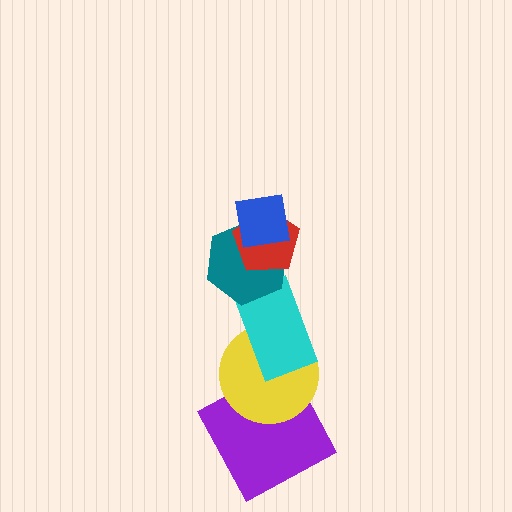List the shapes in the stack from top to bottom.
From top to bottom: the blue square, the red pentagon, the teal hexagon, the cyan rectangle, the yellow circle, the purple square.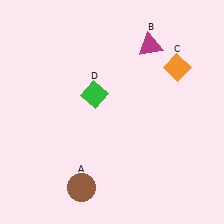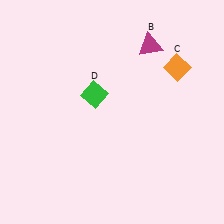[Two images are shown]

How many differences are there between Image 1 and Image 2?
There is 1 difference between the two images.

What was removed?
The brown circle (A) was removed in Image 2.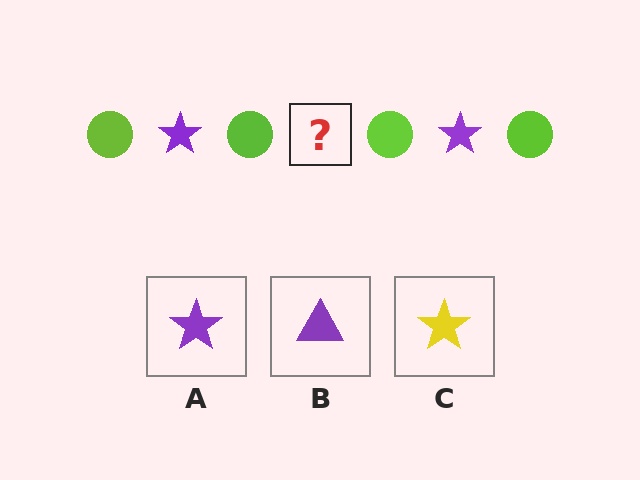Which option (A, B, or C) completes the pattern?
A.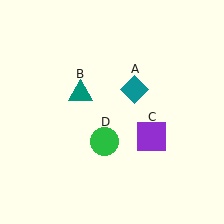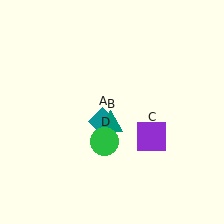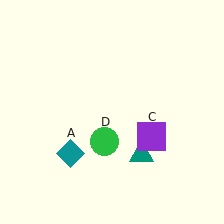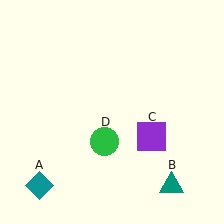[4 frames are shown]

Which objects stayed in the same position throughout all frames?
Purple square (object C) and green circle (object D) remained stationary.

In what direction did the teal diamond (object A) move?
The teal diamond (object A) moved down and to the left.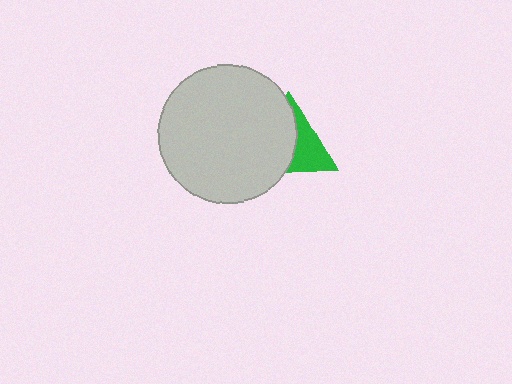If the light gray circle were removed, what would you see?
You would see the complete green triangle.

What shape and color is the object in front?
The object in front is a light gray circle.